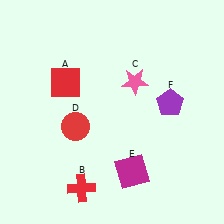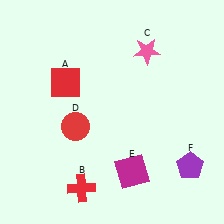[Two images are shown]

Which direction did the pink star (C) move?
The pink star (C) moved up.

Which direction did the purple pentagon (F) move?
The purple pentagon (F) moved down.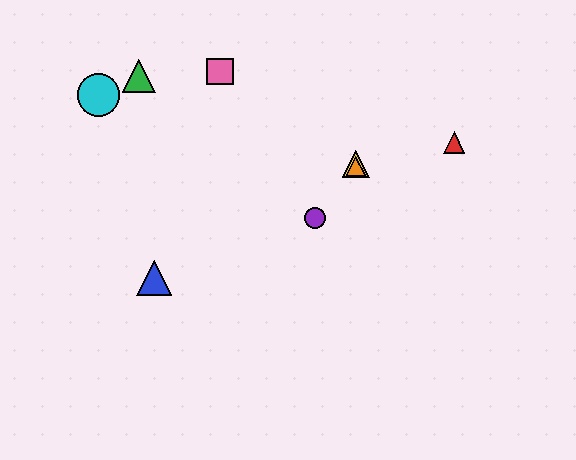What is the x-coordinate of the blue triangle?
The blue triangle is at x≈154.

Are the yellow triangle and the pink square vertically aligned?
No, the yellow triangle is at x≈356 and the pink square is at x≈220.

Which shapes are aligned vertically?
The yellow triangle, the orange triangle are aligned vertically.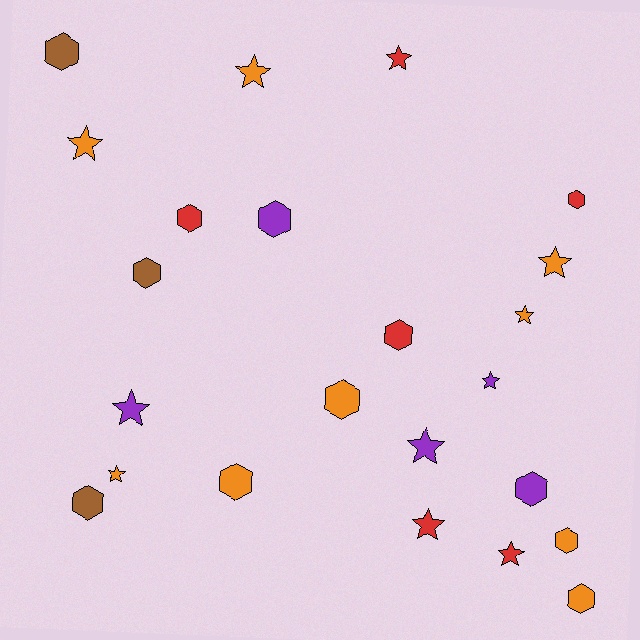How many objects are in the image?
There are 23 objects.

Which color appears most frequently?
Orange, with 9 objects.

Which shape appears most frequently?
Hexagon, with 12 objects.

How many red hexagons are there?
There are 3 red hexagons.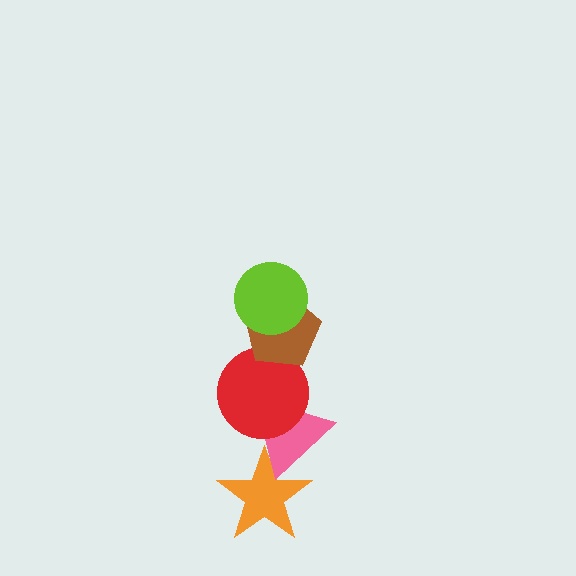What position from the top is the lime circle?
The lime circle is 1st from the top.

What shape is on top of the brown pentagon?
The lime circle is on top of the brown pentagon.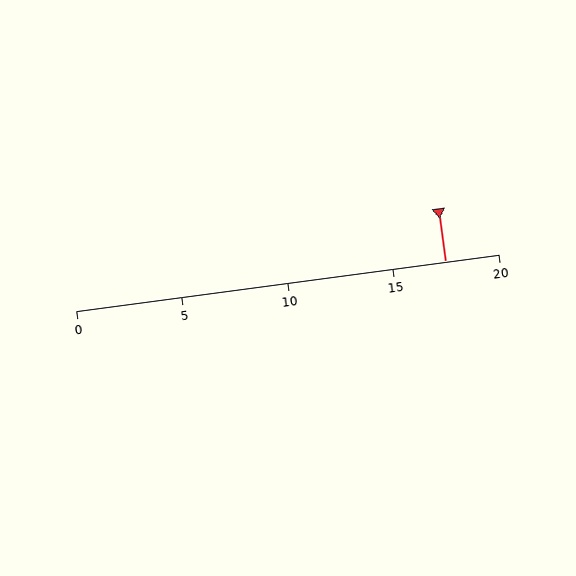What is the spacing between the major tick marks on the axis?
The major ticks are spaced 5 apart.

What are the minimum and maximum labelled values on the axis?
The axis runs from 0 to 20.